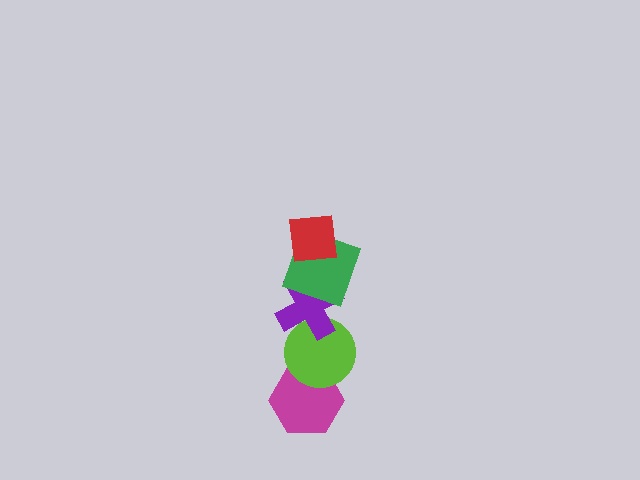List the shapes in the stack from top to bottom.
From top to bottom: the red square, the green square, the purple cross, the lime circle, the magenta hexagon.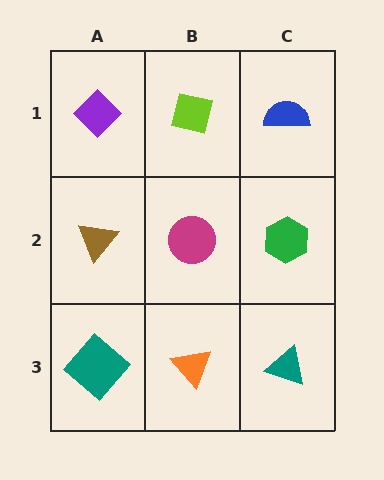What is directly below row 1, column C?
A green hexagon.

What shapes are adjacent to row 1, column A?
A brown triangle (row 2, column A), a lime square (row 1, column B).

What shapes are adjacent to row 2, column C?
A blue semicircle (row 1, column C), a teal triangle (row 3, column C), a magenta circle (row 2, column B).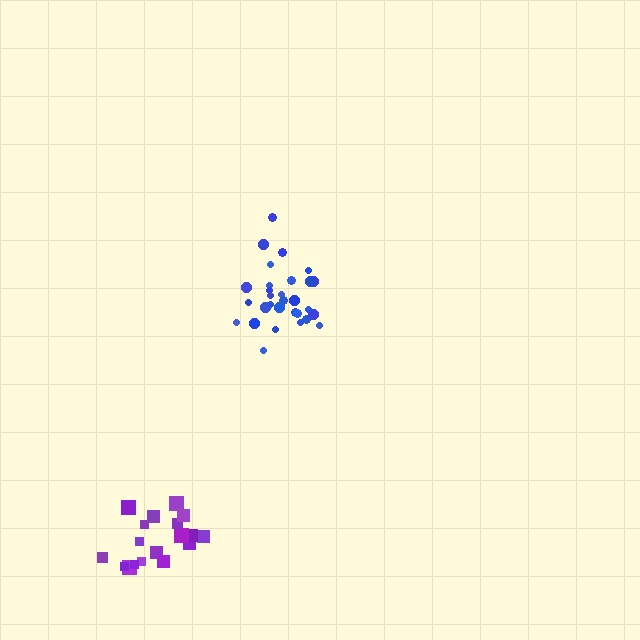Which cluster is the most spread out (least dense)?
Purple.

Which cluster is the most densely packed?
Blue.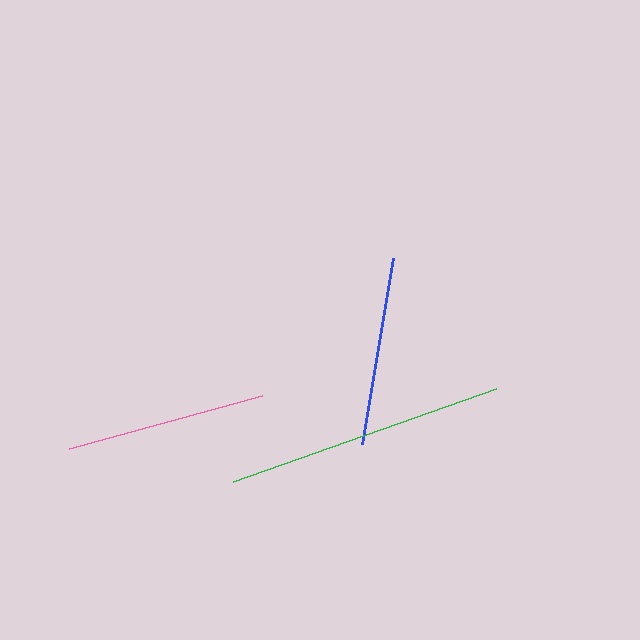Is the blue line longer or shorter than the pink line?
The pink line is longer than the blue line.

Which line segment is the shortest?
The blue line is the shortest at approximately 188 pixels.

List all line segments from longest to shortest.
From longest to shortest: green, pink, blue.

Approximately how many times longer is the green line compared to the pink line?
The green line is approximately 1.4 times the length of the pink line.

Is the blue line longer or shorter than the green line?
The green line is longer than the blue line.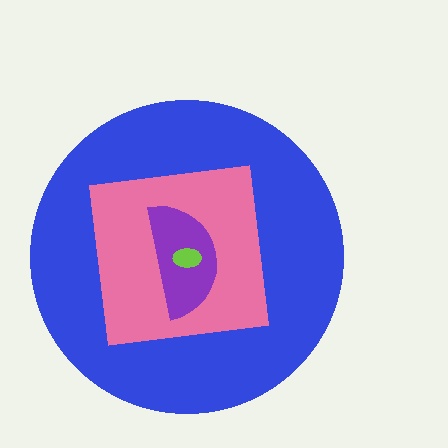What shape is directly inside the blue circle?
The pink square.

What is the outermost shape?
The blue circle.